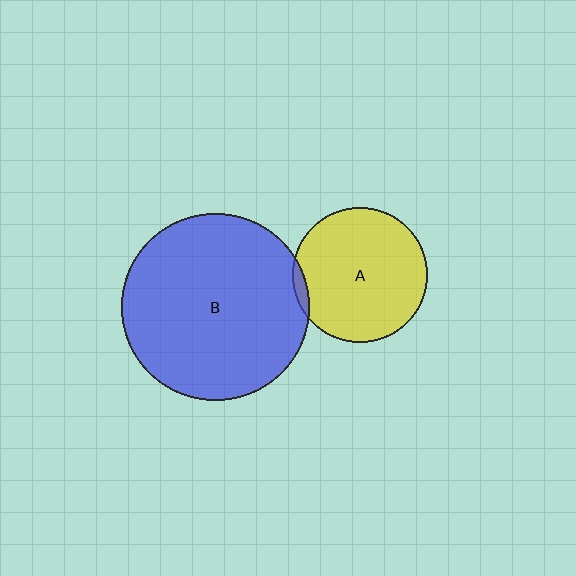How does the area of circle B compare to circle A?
Approximately 1.9 times.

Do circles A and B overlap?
Yes.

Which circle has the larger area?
Circle B (blue).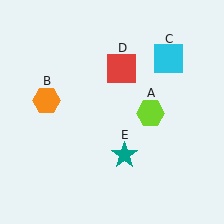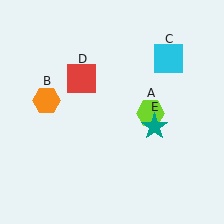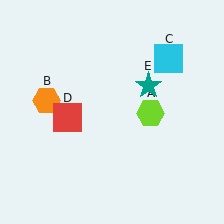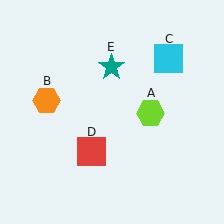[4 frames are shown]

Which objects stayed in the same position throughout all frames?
Lime hexagon (object A) and orange hexagon (object B) and cyan square (object C) remained stationary.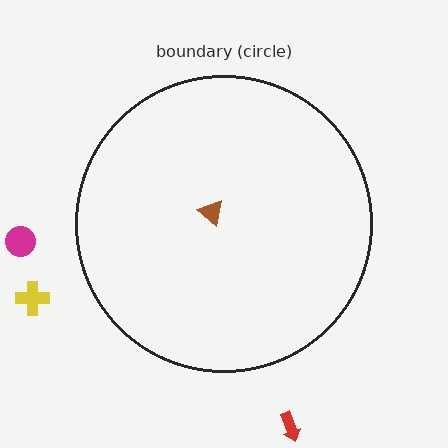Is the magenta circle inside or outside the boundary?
Outside.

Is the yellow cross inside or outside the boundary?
Outside.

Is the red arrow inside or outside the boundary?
Outside.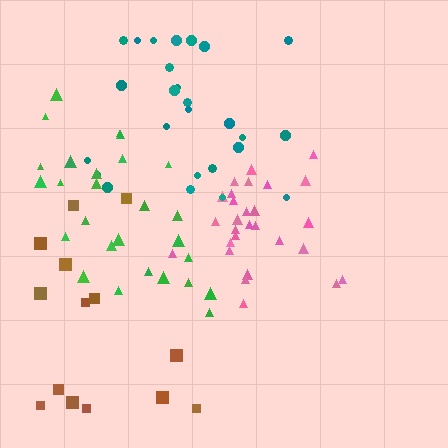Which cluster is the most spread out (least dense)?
Brown.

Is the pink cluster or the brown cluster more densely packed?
Pink.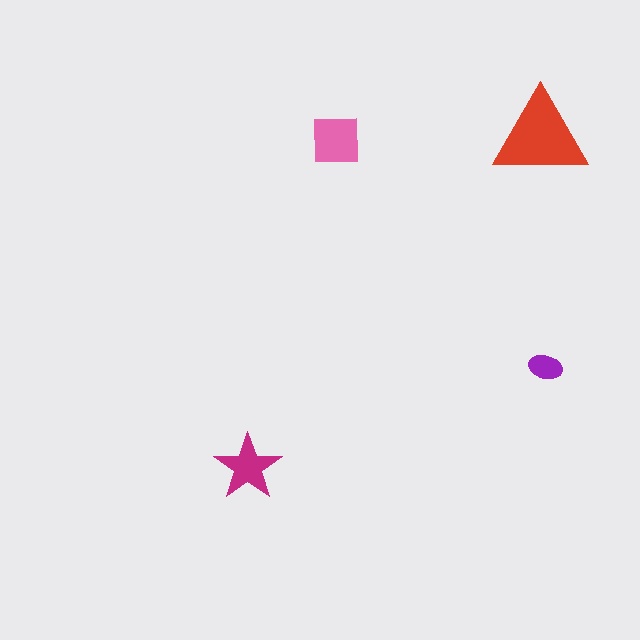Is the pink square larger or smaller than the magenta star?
Larger.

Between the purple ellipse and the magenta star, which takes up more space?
The magenta star.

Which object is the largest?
The red triangle.